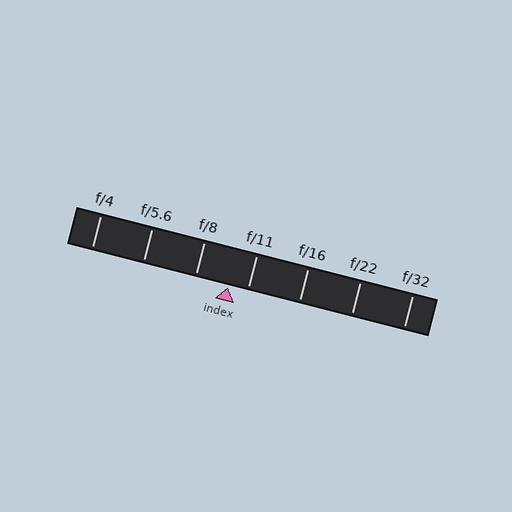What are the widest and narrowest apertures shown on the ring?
The widest aperture shown is f/4 and the narrowest is f/32.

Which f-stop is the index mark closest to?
The index mark is closest to f/11.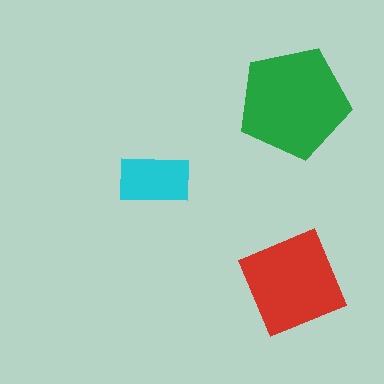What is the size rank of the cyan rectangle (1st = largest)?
3rd.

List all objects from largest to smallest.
The green pentagon, the red diamond, the cyan rectangle.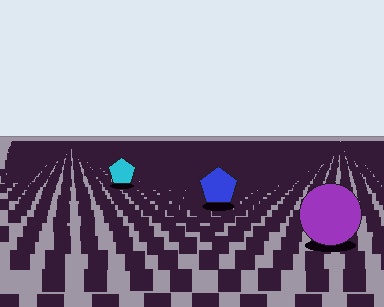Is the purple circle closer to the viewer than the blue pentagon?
Yes. The purple circle is closer — you can tell from the texture gradient: the ground texture is coarser near it.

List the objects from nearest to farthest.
From nearest to farthest: the purple circle, the blue pentagon, the cyan pentagon.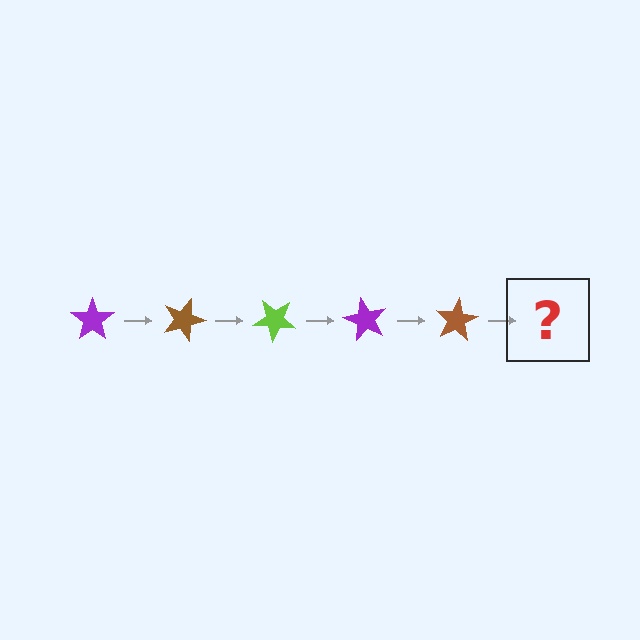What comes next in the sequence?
The next element should be a lime star, rotated 100 degrees from the start.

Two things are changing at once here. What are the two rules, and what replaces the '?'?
The two rules are that it rotates 20 degrees each step and the color cycles through purple, brown, and lime. The '?' should be a lime star, rotated 100 degrees from the start.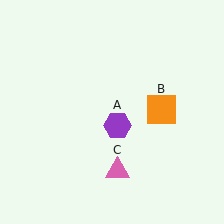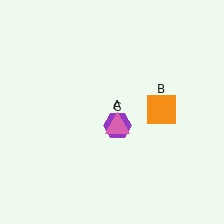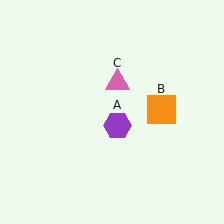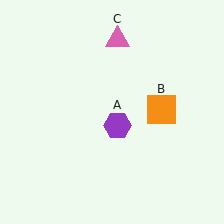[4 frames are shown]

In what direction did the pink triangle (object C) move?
The pink triangle (object C) moved up.